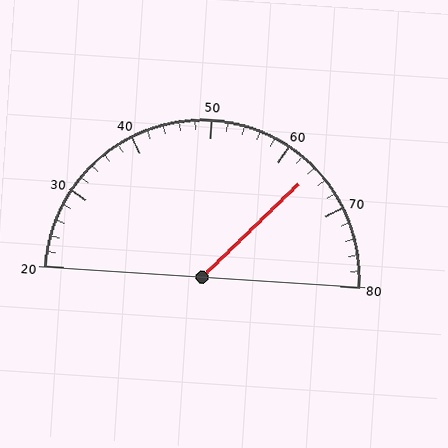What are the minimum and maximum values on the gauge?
The gauge ranges from 20 to 80.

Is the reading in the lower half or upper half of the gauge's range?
The reading is in the upper half of the range (20 to 80).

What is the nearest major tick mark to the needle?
The nearest major tick mark is 60.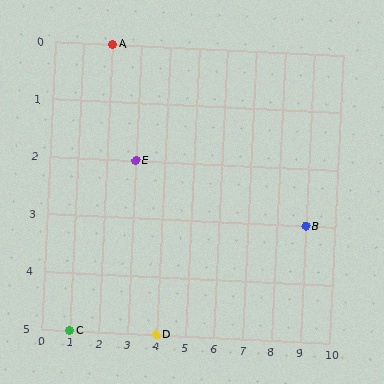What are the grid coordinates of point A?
Point A is at grid coordinates (2, 0).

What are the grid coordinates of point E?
Point E is at grid coordinates (3, 2).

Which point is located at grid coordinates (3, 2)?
Point E is at (3, 2).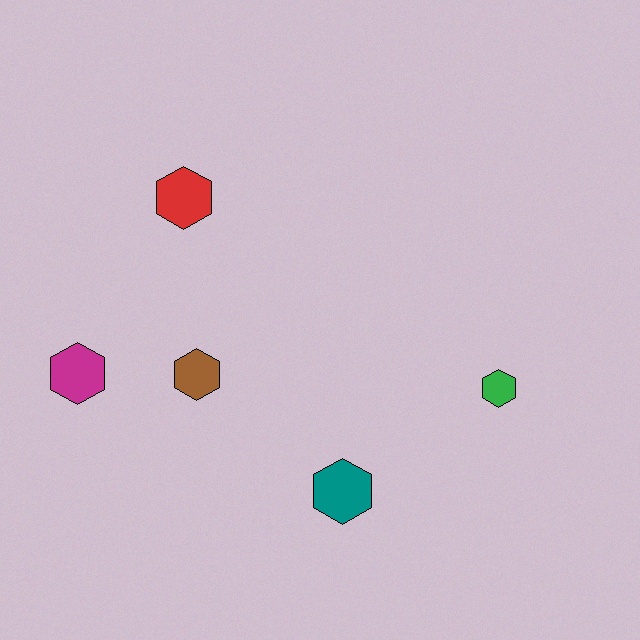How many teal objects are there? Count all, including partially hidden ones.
There is 1 teal object.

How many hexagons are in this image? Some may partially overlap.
There are 5 hexagons.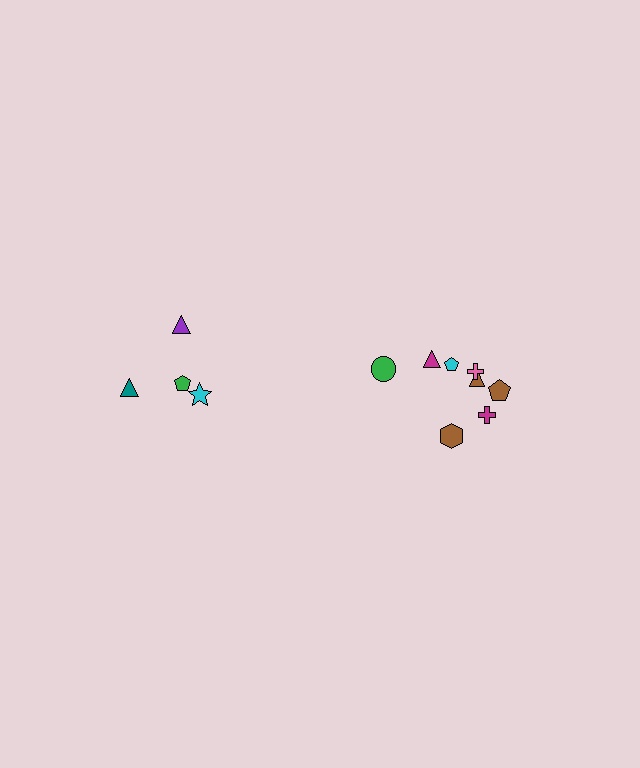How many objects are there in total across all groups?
There are 12 objects.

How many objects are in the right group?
There are 8 objects.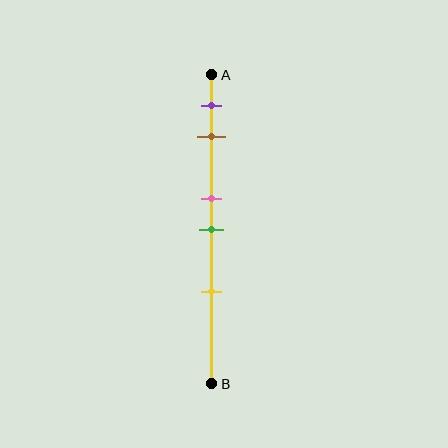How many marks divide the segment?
There are 5 marks dividing the segment.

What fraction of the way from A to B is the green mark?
The green mark is approximately 50% (0.5) of the way from A to B.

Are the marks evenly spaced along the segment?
No, the marks are not evenly spaced.